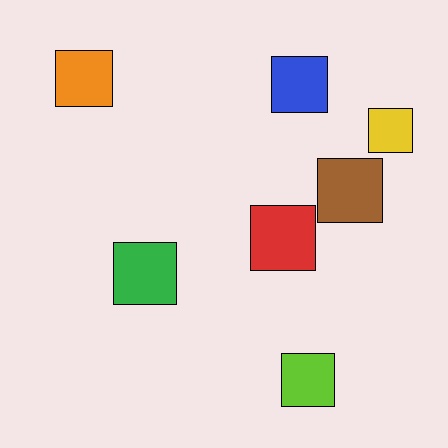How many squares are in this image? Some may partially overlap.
There are 7 squares.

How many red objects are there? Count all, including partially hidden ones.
There is 1 red object.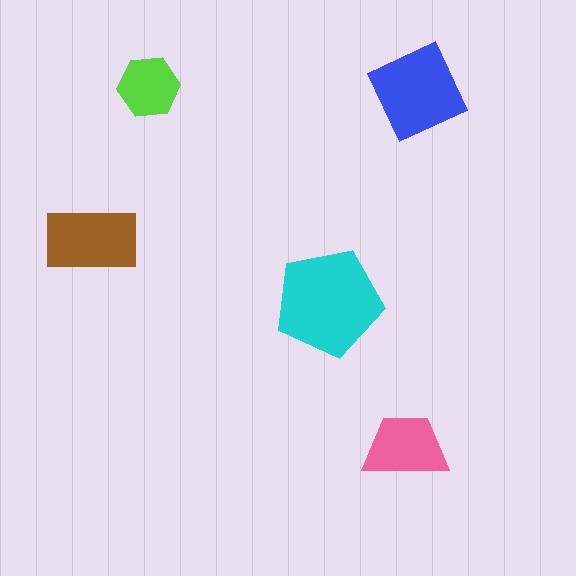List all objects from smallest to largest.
The lime hexagon, the pink trapezoid, the brown rectangle, the blue square, the cyan pentagon.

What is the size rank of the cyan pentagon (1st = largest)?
1st.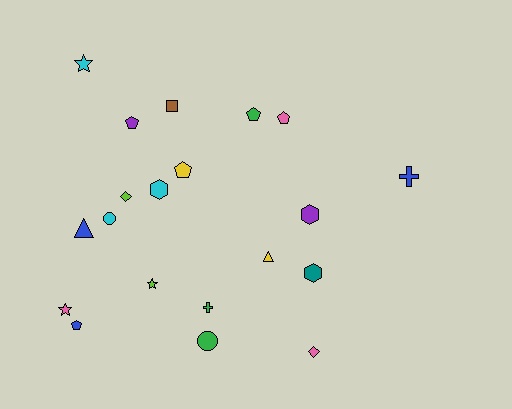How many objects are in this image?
There are 20 objects.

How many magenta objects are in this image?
There are no magenta objects.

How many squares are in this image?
There is 1 square.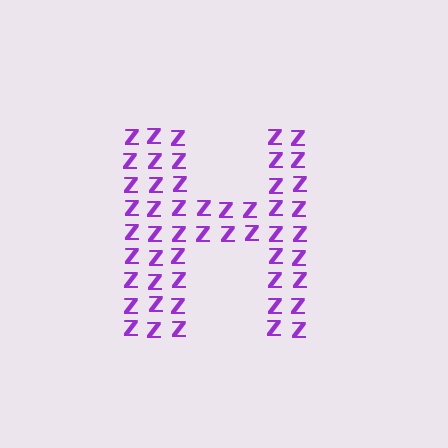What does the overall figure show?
The overall figure shows the letter H.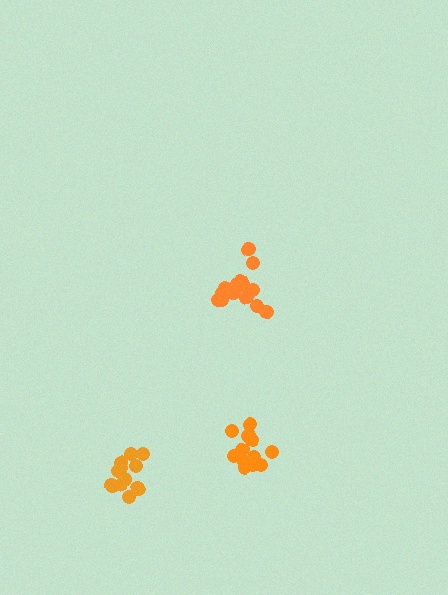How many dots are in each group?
Group 1: 12 dots, Group 2: 11 dots, Group 3: 15 dots (38 total).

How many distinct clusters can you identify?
There are 3 distinct clusters.